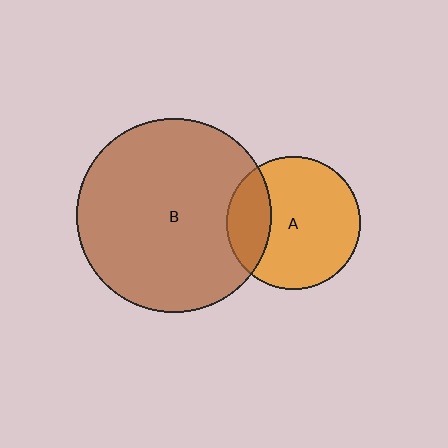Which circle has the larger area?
Circle B (brown).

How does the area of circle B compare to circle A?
Approximately 2.1 times.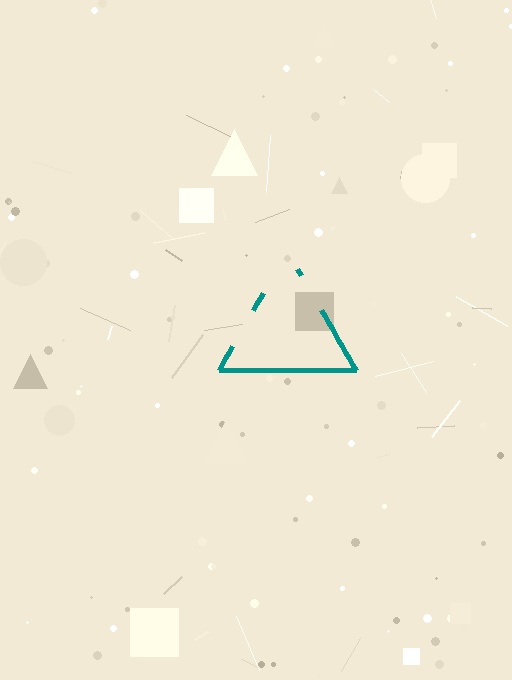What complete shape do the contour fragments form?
The contour fragments form a triangle.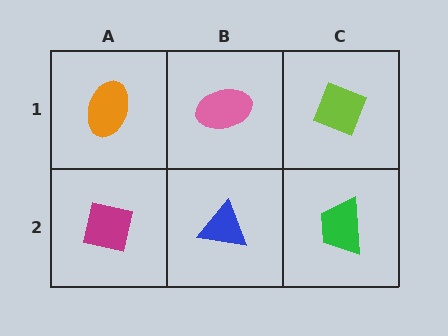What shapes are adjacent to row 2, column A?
An orange ellipse (row 1, column A), a blue triangle (row 2, column B).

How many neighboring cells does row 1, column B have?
3.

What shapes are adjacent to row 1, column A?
A magenta square (row 2, column A), a pink ellipse (row 1, column B).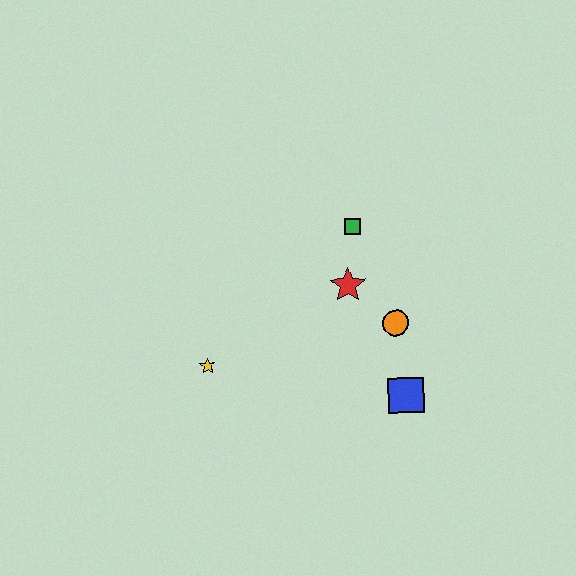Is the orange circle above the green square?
No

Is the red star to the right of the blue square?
No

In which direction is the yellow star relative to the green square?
The yellow star is to the left of the green square.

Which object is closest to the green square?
The red star is closest to the green square.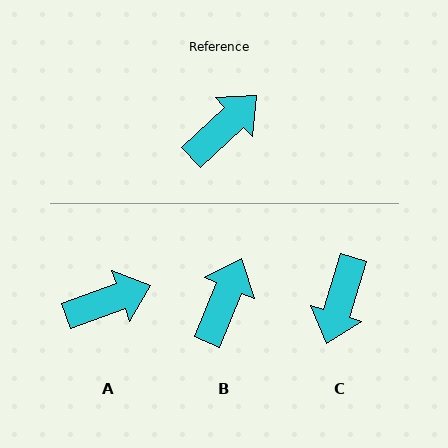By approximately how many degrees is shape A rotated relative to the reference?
Approximately 23 degrees clockwise.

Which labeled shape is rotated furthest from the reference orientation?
C, about 150 degrees away.